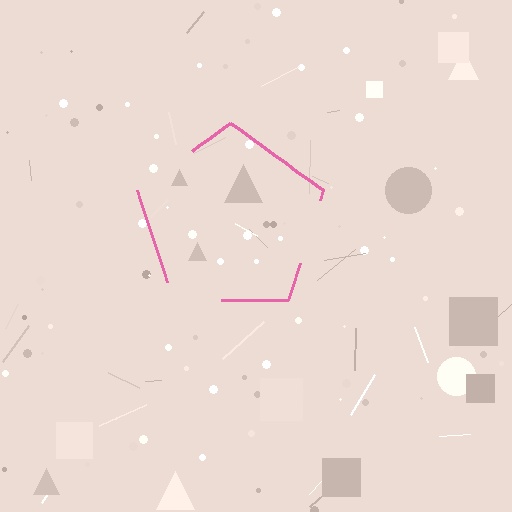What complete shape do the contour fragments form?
The contour fragments form a pentagon.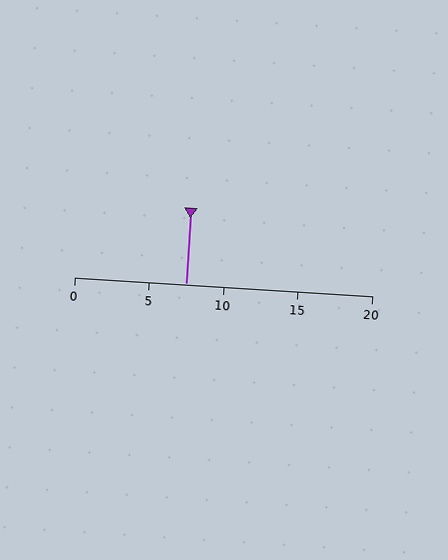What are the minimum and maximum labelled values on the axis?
The axis runs from 0 to 20.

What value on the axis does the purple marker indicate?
The marker indicates approximately 7.5.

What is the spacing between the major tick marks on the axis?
The major ticks are spaced 5 apart.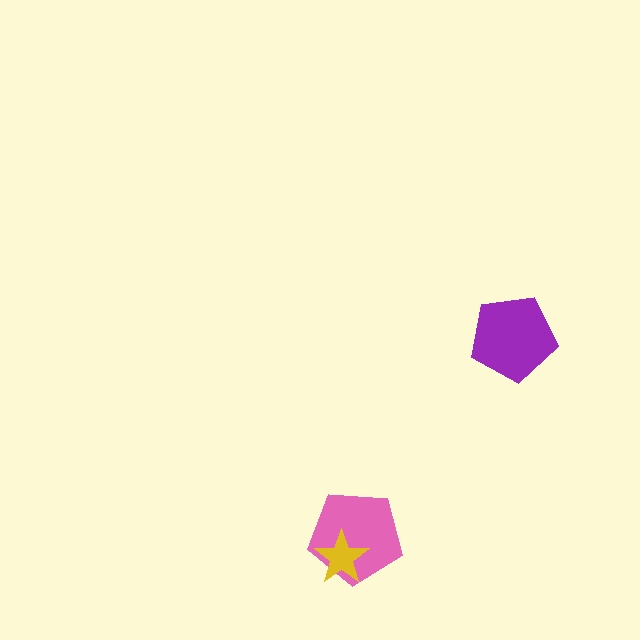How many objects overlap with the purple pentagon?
0 objects overlap with the purple pentagon.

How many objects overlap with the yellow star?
1 object overlaps with the yellow star.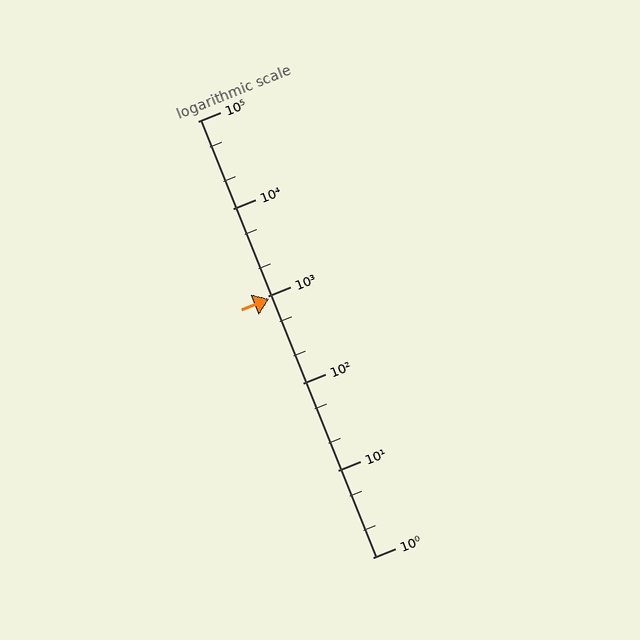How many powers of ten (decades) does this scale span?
The scale spans 5 decades, from 1 to 100000.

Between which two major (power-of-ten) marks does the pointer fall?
The pointer is between 100 and 1000.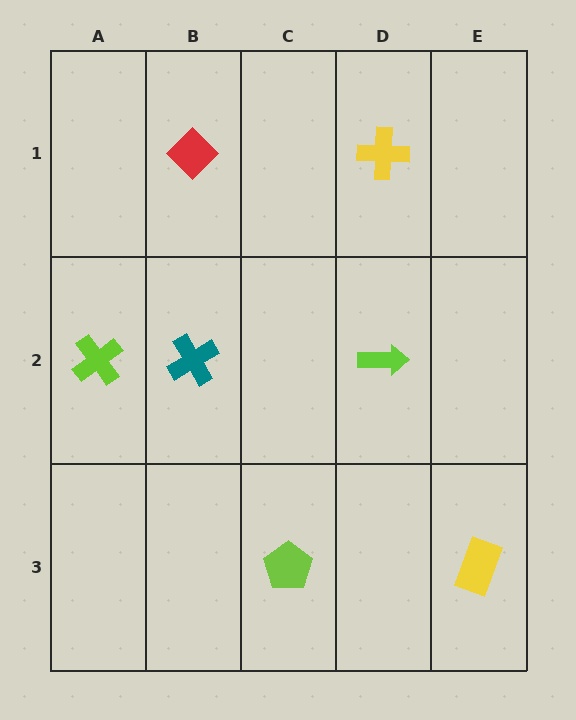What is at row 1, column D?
A yellow cross.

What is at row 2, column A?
A lime cross.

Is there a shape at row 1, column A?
No, that cell is empty.